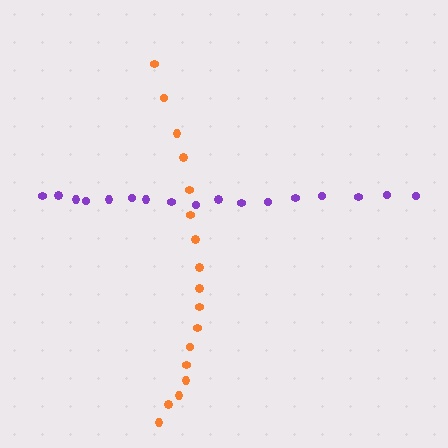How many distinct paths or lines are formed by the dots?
There are 2 distinct paths.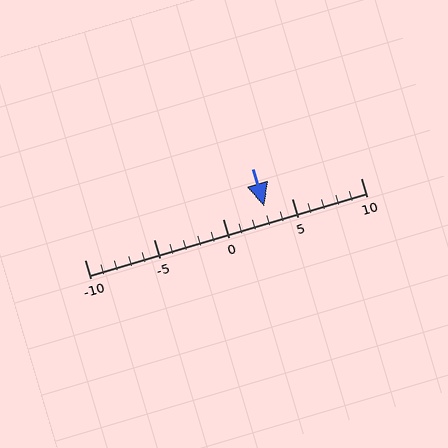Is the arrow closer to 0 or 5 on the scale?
The arrow is closer to 5.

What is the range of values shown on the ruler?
The ruler shows values from -10 to 10.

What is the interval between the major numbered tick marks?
The major tick marks are spaced 5 units apart.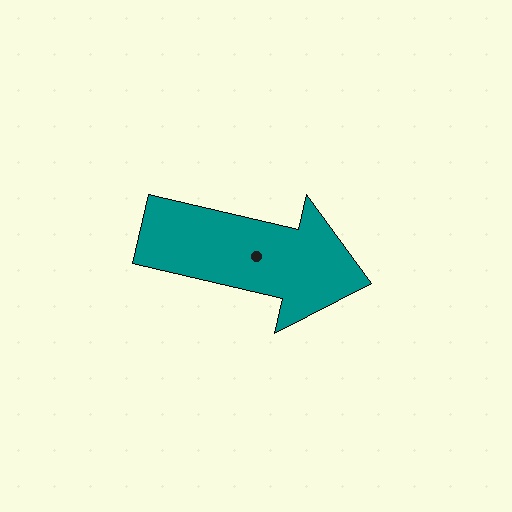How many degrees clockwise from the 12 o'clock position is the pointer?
Approximately 103 degrees.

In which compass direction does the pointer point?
East.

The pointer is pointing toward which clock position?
Roughly 3 o'clock.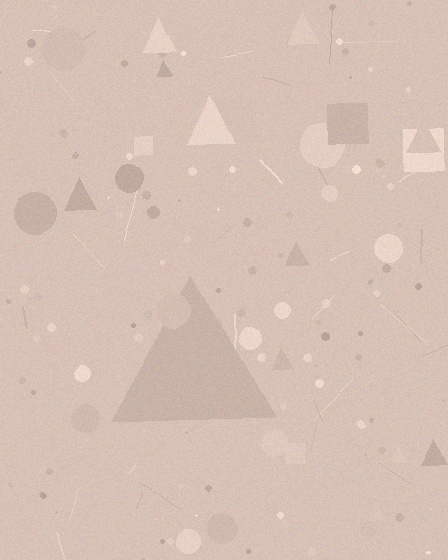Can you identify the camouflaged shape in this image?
The camouflaged shape is a triangle.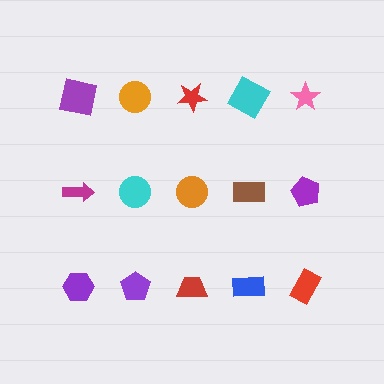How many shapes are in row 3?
5 shapes.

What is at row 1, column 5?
A pink star.